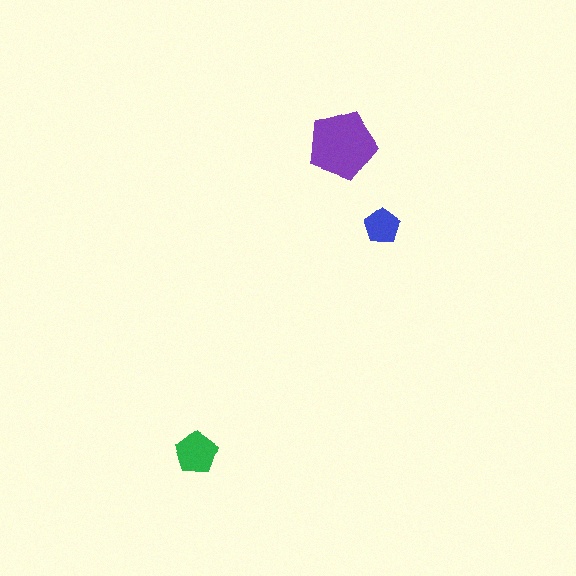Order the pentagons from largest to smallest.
the purple one, the green one, the blue one.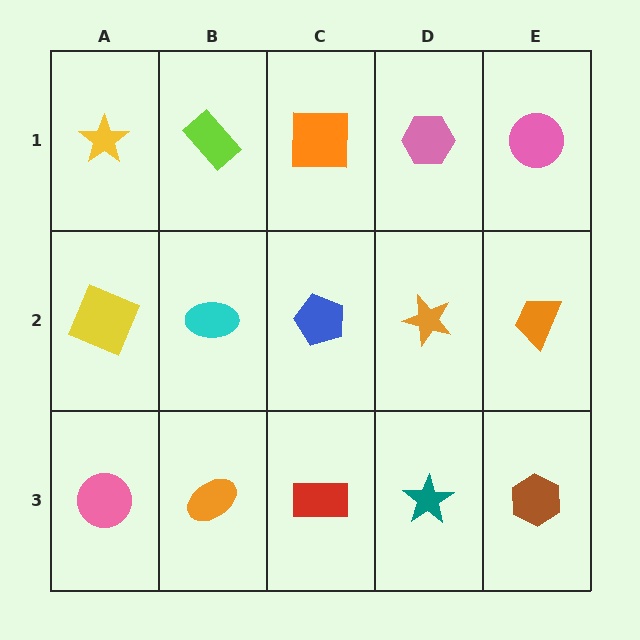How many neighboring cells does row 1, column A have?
2.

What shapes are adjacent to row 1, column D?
An orange star (row 2, column D), an orange square (row 1, column C), a pink circle (row 1, column E).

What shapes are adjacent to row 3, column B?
A cyan ellipse (row 2, column B), a pink circle (row 3, column A), a red rectangle (row 3, column C).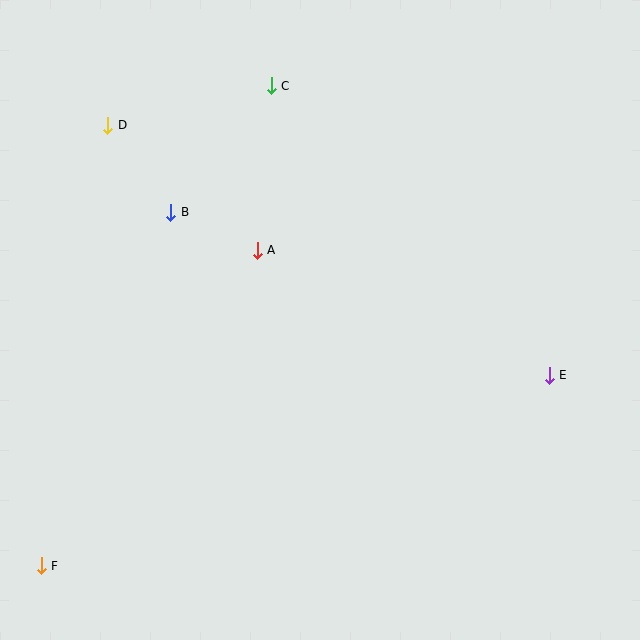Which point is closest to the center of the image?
Point A at (257, 250) is closest to the center.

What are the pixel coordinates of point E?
Point E is at (549, 375).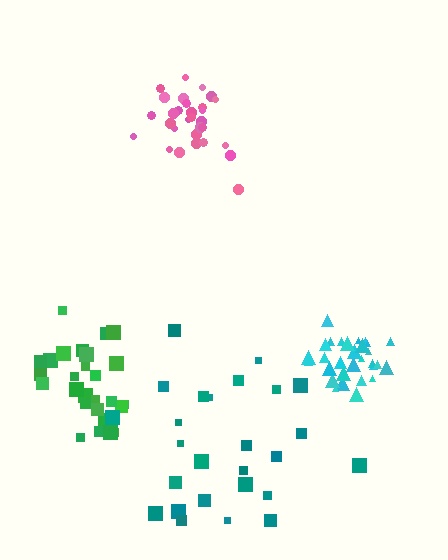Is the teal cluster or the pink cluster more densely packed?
Pink.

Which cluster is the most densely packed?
Cyan.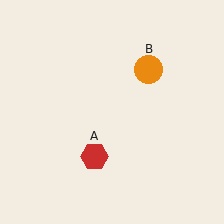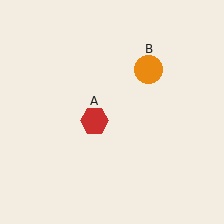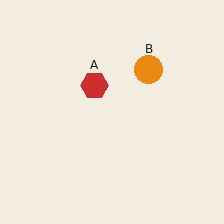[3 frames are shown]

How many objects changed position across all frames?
1 object changed position: red hexagon (object A).